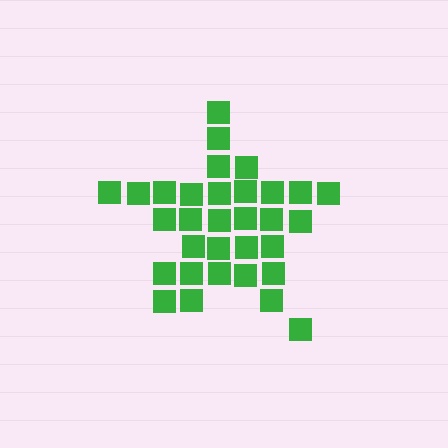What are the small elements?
The small elements are squares.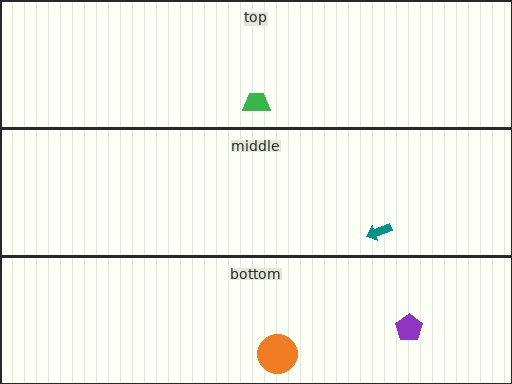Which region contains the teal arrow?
The middle region.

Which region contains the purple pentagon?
The bottom region.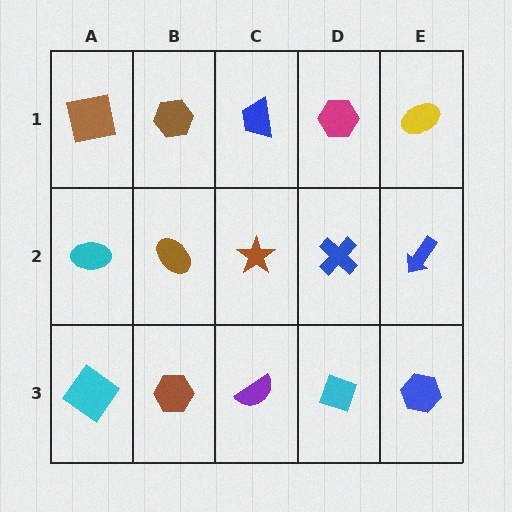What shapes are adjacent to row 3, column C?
A brown star (row 2, column C), a brown hexagon (row 3, column B), a cyan diamond (row 3, column D).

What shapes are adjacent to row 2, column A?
A brown square (row 1, column A), a cyan diamond (row 3, column A), a brown ellipse (row 2, column B).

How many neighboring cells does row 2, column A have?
3.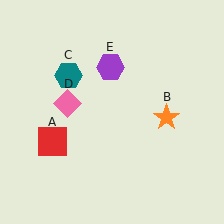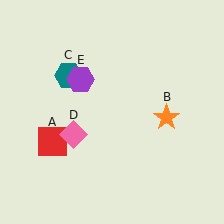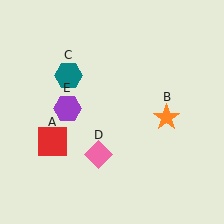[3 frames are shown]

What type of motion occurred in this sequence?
The pink diamond (object D), purple hexagon (object E) rotated counterclockwise around the center of the scene.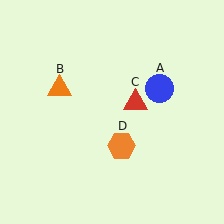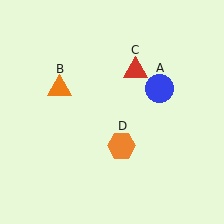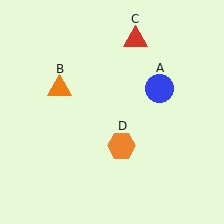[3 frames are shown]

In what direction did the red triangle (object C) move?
The red triangle (object C) moved up.